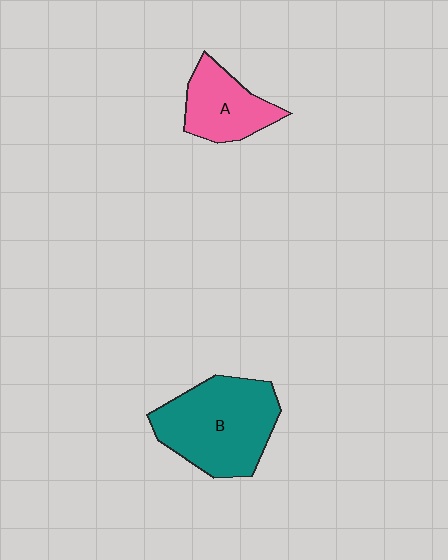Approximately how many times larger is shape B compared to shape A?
Approximately 1.8 times.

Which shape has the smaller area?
Shape A (pink).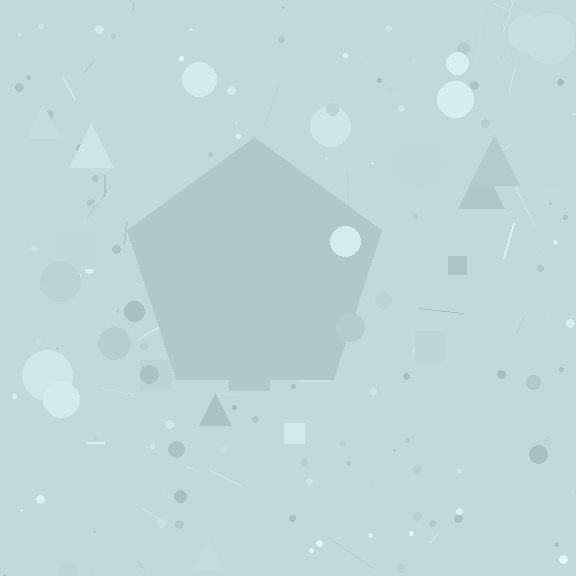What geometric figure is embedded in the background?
A pentagon is embedded in the background.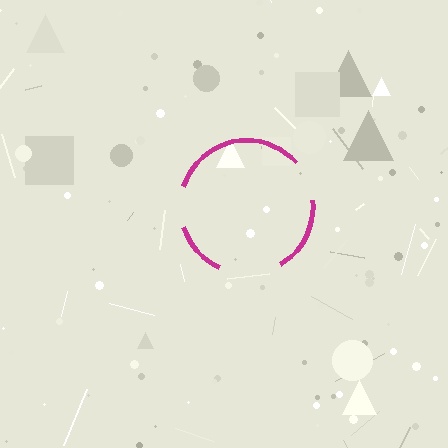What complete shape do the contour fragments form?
The contour fragments form a circle.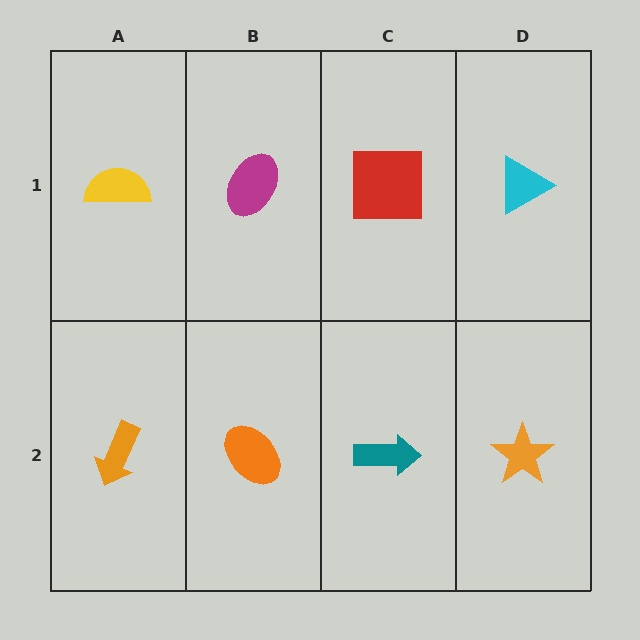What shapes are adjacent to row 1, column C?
A teal arrow (row 2, column C), a magenta ellipse (row 1, column B), a cyan triangle (row 1, column D).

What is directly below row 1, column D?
An orange star.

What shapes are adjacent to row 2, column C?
A red square (row 1, column C), an orange ellipse (row 2, column B), an orange star (row 2, column D).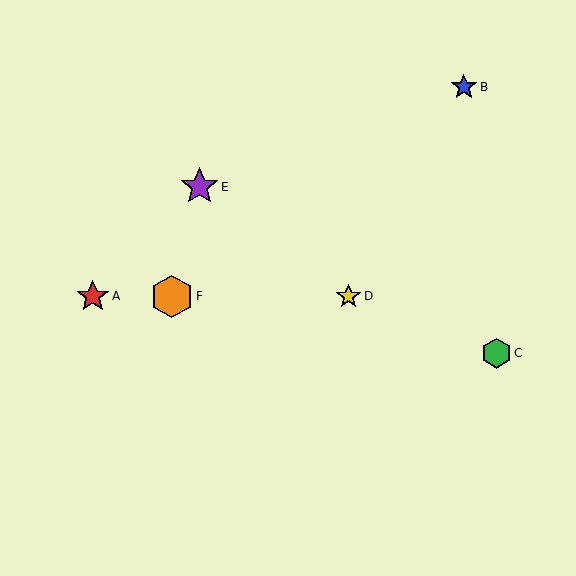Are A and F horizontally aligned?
Yes, both are at y≈296.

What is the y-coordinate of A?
Object A is at y≈296.